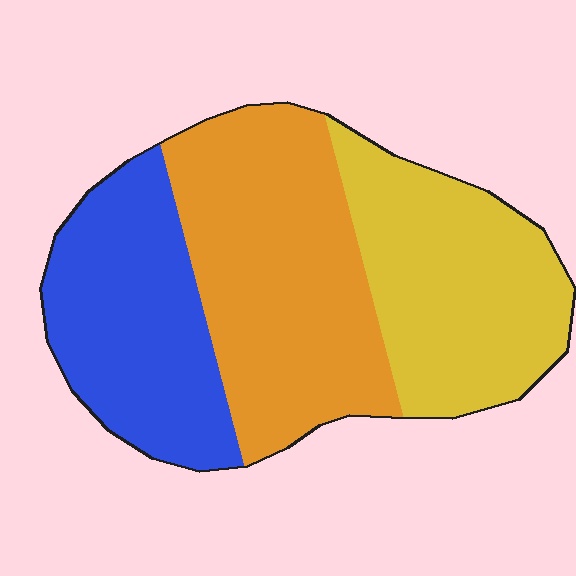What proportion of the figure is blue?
Blue covers roughly 30% of the figure.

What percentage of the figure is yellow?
Yellow takes up between a sixth and a third of the figure.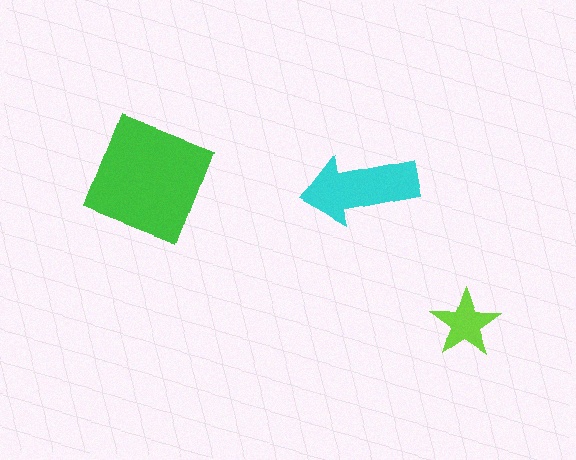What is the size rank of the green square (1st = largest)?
1st.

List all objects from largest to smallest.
The green square, the cyan arrow, the lime star.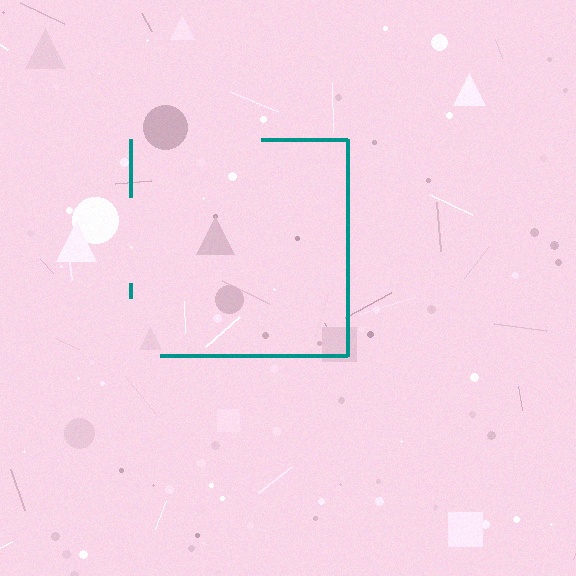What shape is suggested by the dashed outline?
The dashed outline suggests a square.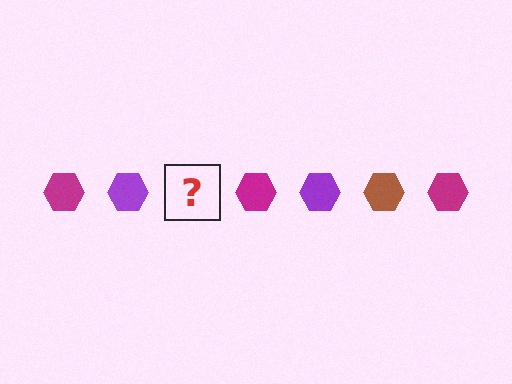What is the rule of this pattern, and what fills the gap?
The rule is that the pattern cycles through magenta, purple, brown hexagons. The gap should be filled with a brown hexagon.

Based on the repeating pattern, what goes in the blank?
The blank should be a brown hexagon.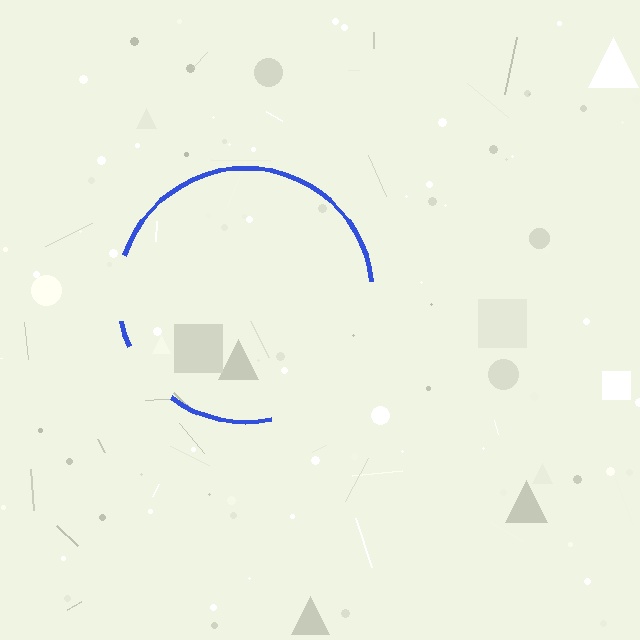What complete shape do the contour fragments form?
The contour fragments form a circle.